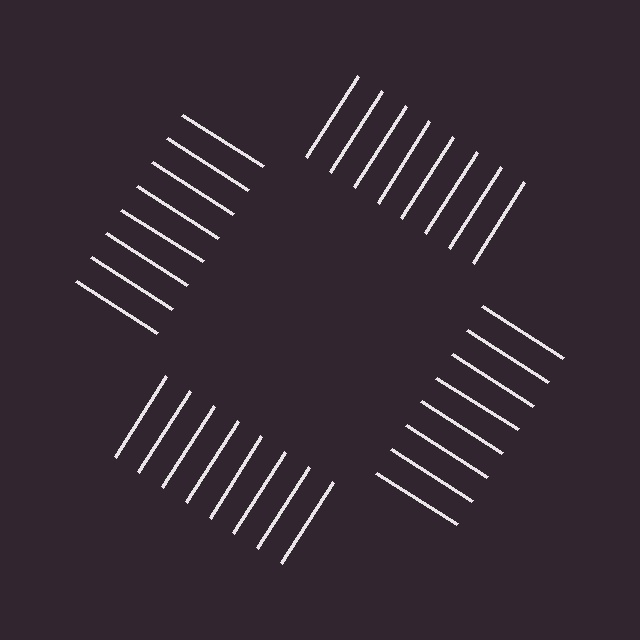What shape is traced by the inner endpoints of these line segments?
An illusory square — the line segments terminate on its edges but no continuous stroke is drawn.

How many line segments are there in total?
32 — 8 along each of the 4 edges.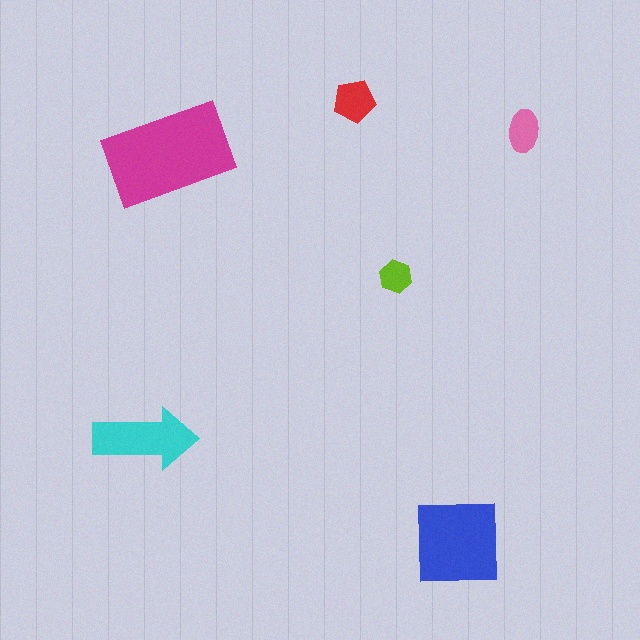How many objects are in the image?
There are 6 objects in the image.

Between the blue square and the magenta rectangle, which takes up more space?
The magenta rectangle.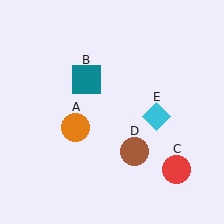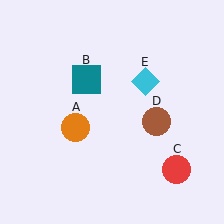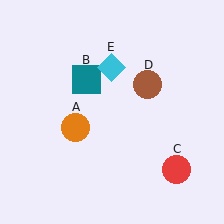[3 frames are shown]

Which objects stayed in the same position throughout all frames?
Orange circle (object A) and teal square (object B) and red circle (object C) remained stationary.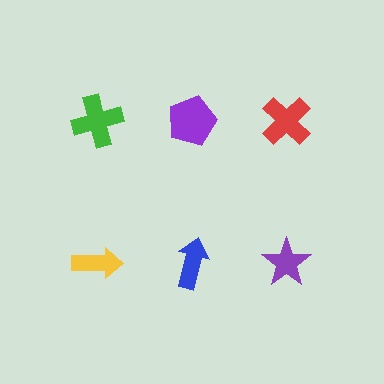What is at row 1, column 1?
A green cross.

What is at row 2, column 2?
A blue arrow.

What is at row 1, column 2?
A purple pentagon.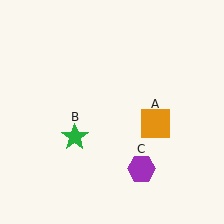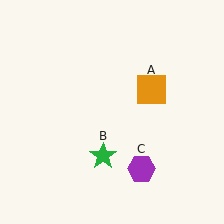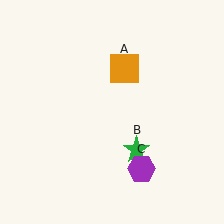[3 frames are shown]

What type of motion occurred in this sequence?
The orange square (object A), green star (object B) rotated counterclockwise around the center of the scene.